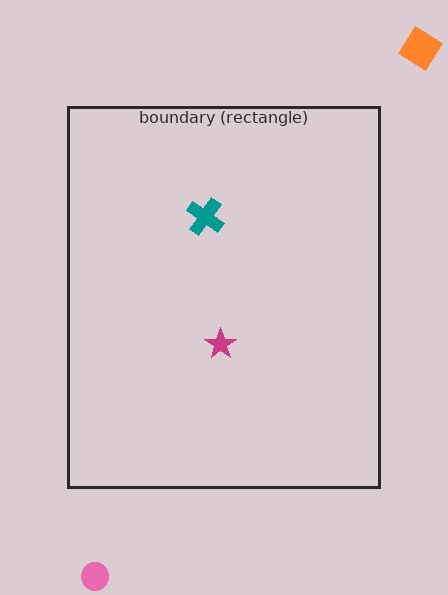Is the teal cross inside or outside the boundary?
Inside.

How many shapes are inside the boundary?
2 inside, 2 outside.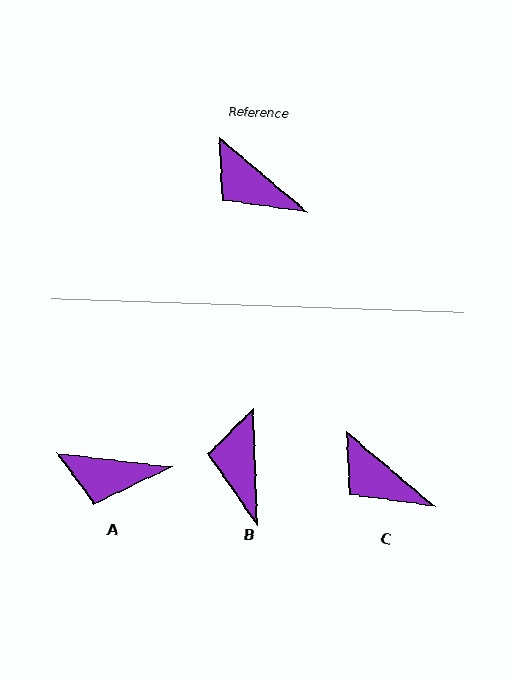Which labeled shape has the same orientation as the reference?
C.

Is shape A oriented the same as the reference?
No, it is off by about 34 degrees.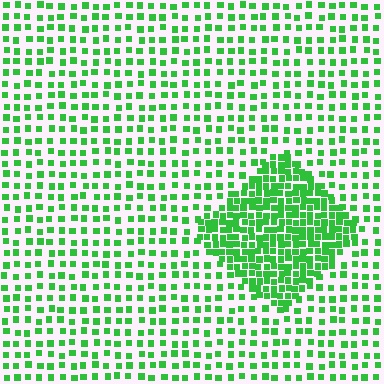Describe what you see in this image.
The image contains small green elements arranged at two different densities. A diamond-shaped region is visible where the elements are more densely packed than the surrounding area.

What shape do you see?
I see a diamond.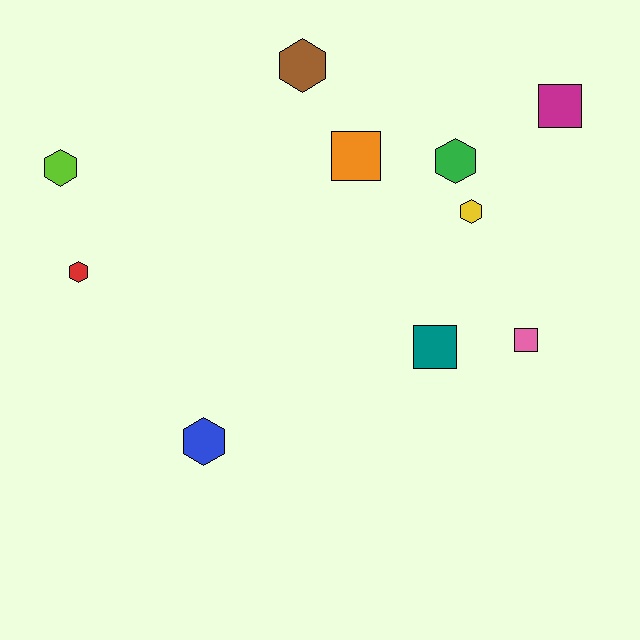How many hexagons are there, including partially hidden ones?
There are 6 hexagons.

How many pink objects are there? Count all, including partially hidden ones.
There is 1 pink object.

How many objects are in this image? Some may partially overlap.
There are 10 objects.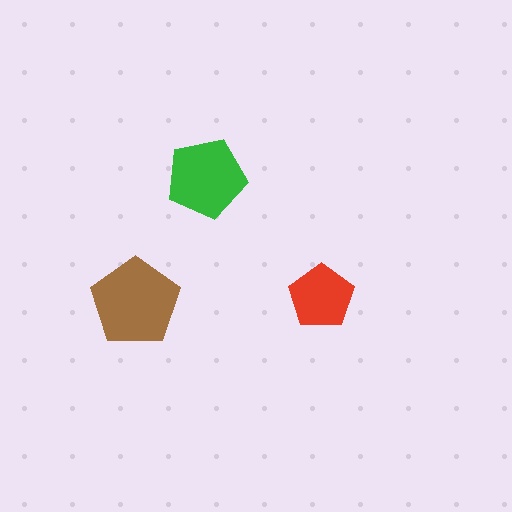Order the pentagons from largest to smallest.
the brown one, the green one, the red one.